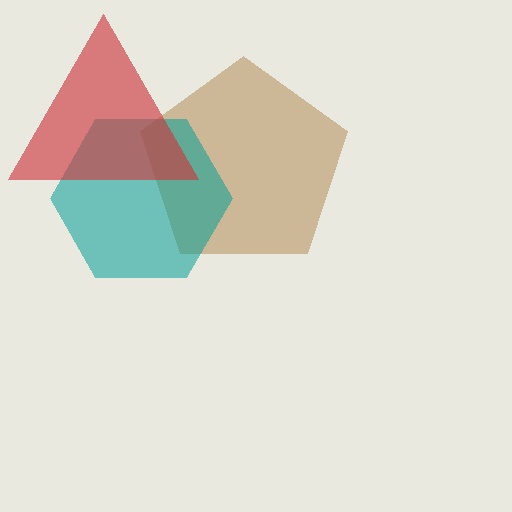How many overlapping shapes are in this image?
There are 3 overlapping shapes in the image.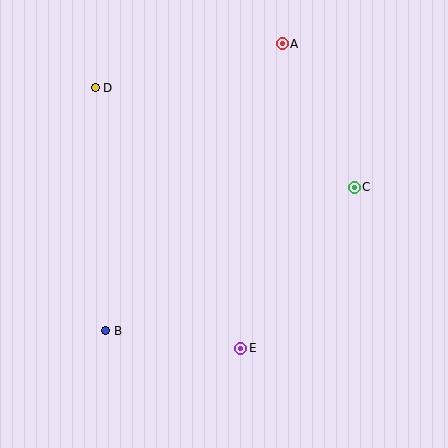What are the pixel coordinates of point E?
Point E is at (241, 348).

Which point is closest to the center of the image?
Point E at (241, 348) is closest to the center.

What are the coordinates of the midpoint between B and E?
The midpoint between B and E is at (173, 339).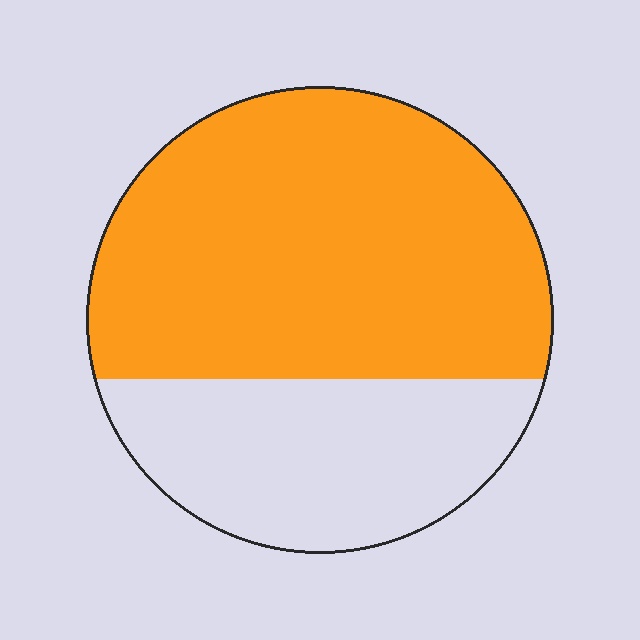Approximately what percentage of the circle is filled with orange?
Approximately 65%.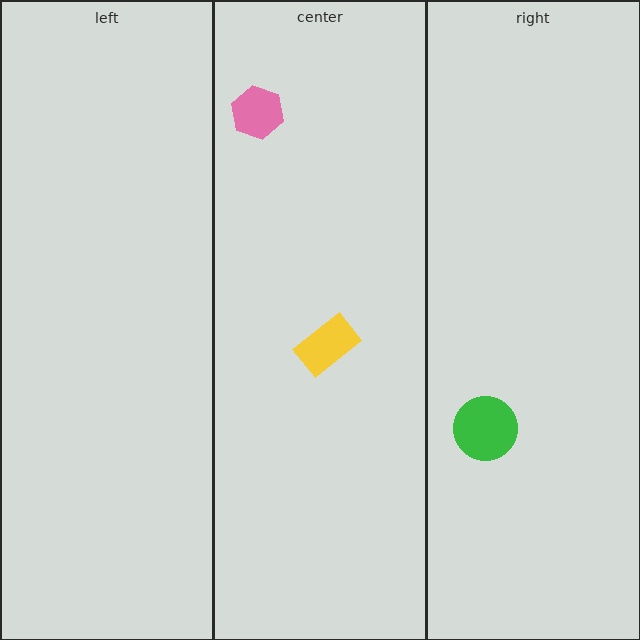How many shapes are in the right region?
1.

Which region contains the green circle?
The right region.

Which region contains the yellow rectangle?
The center region.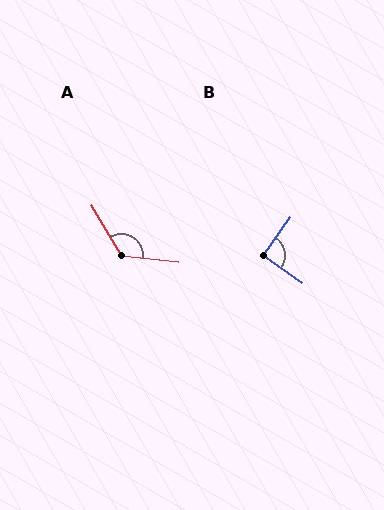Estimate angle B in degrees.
Approximately 91 degrees.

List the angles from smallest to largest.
B (91°), A (127°).